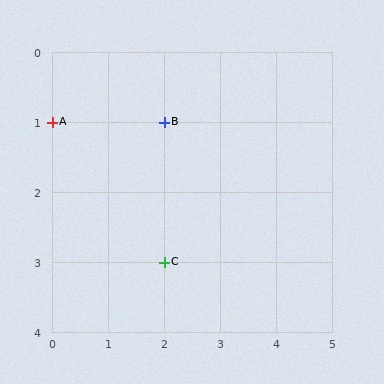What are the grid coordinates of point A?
Point A is at grid coordinates (0, 1).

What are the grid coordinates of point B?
Point B is at grid coordinates (2, 1).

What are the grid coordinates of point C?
Point C is at grid coordinates (2, 3).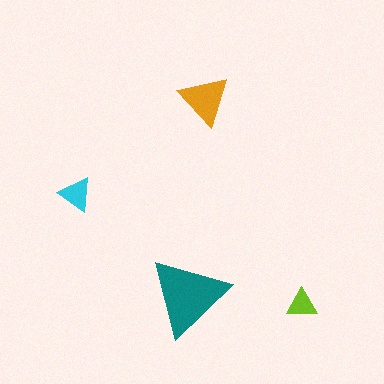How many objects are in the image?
There are 4 objects in the image.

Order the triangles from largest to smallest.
the teal one, the orange one, the cyan one, the lime one.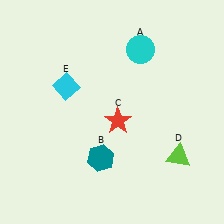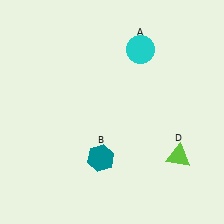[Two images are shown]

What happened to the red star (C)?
The red star (C) was removed in Image 2. It was in the bottom-right area of Image 1.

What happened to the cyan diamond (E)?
The cyan diamond (E) was removed in Image 2. It was in the top-left area of Image 1.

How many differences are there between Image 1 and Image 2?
There are 2 differences between the two images.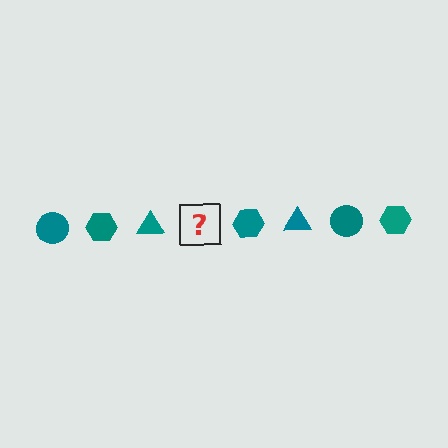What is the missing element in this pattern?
The missing element is a teal circle.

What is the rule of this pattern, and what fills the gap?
The rule is that the pattern cycles through circle, hexagon, triangle shapes in teal. The gap should be filled with a teal circle.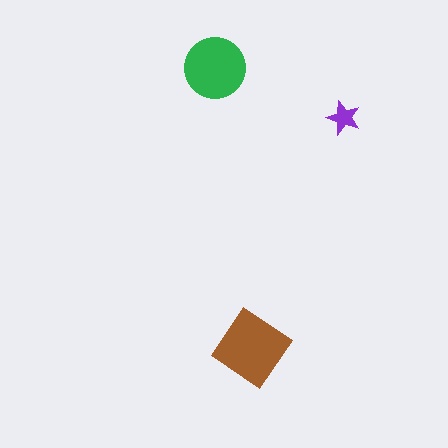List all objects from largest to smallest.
The brown diamond, the green circle, the purple star.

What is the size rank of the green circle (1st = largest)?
2nd.